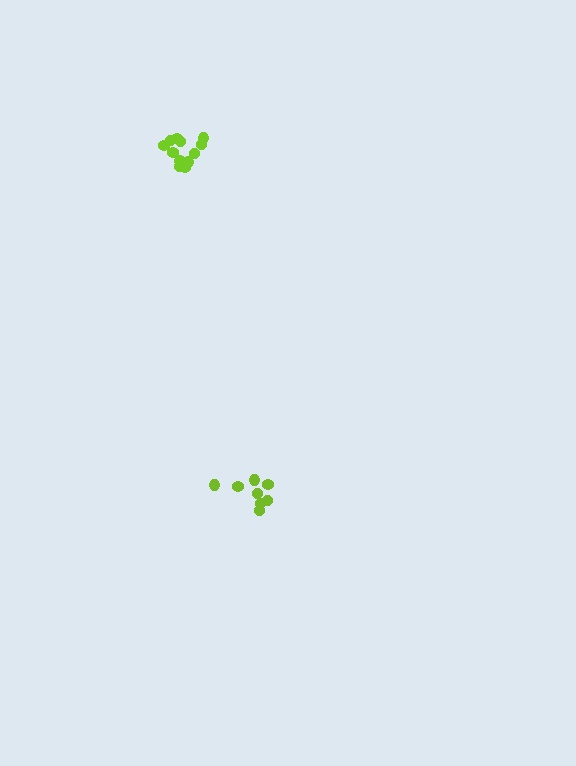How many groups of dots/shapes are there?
There are 2 groups.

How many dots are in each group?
Group 1: 8 dots, Group 2: 12 dots (20 total).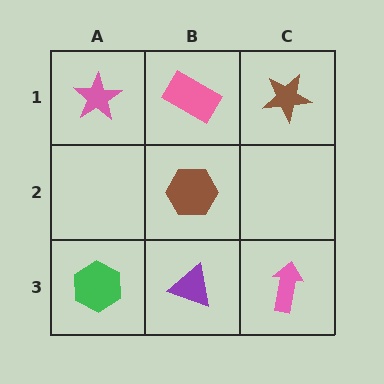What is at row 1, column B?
A pink rectangle.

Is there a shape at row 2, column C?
No, that cell is empty.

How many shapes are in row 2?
1 shape.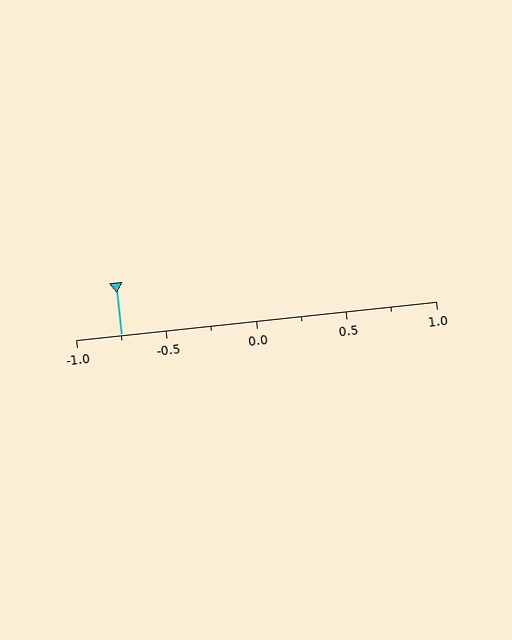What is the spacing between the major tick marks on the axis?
The major ticks are spaced 0.5 apart.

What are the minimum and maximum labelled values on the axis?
The axis runs from -1.0 to 1.0.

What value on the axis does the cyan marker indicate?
The marker indicates approximately -0.75.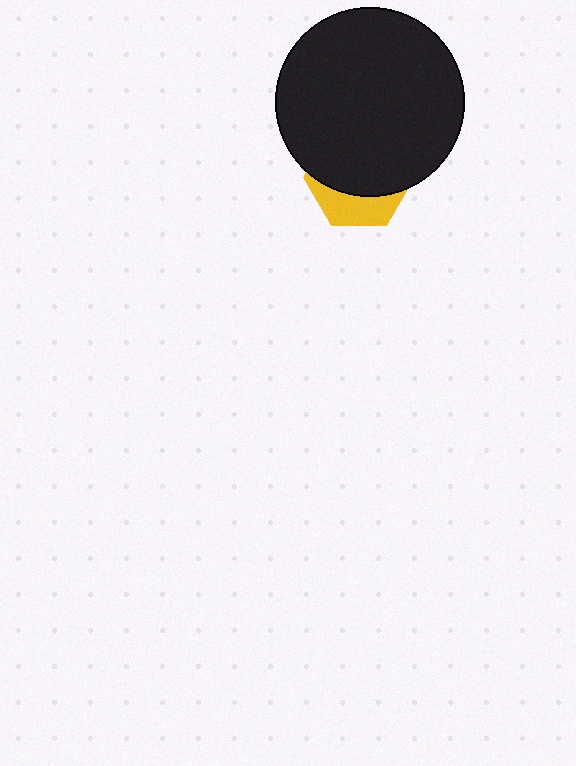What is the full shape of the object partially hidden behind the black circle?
The partially hidden object is a yellow hexagon.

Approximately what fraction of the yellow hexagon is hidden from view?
Roughly 68% of the yellow hexagon is hidden behind the black circle.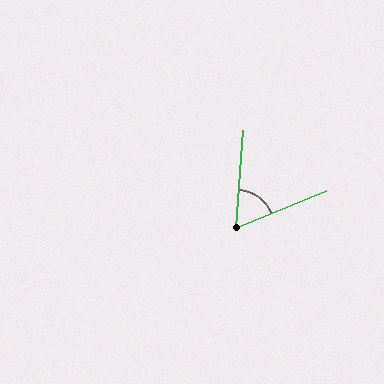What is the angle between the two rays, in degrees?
Approximately 64 degrees.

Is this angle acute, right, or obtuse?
It is acute.